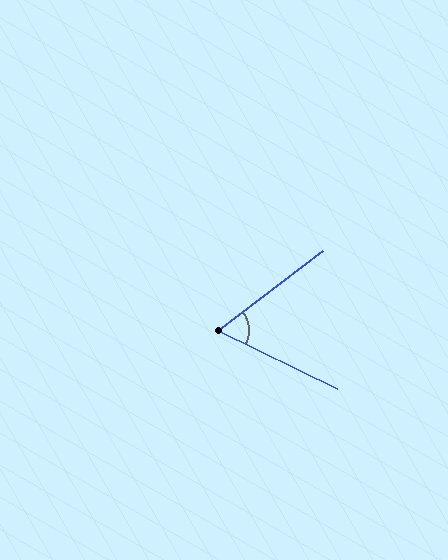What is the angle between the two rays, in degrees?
Approximately 63 degrees.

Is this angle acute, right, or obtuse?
It is acute.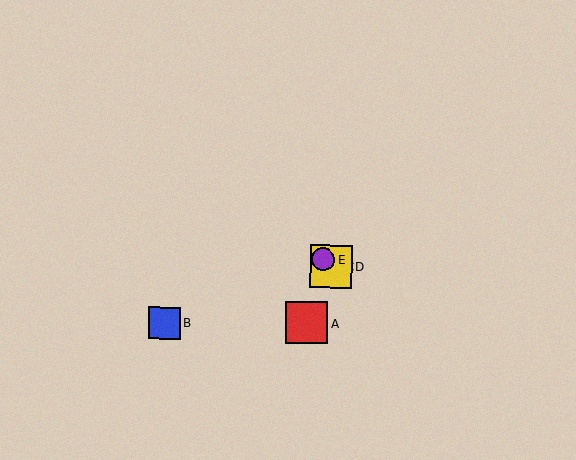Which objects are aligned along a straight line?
Objects C, D, E are aligned along a straight line.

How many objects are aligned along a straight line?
3 objects (C, D, E) are aligned along a straight line.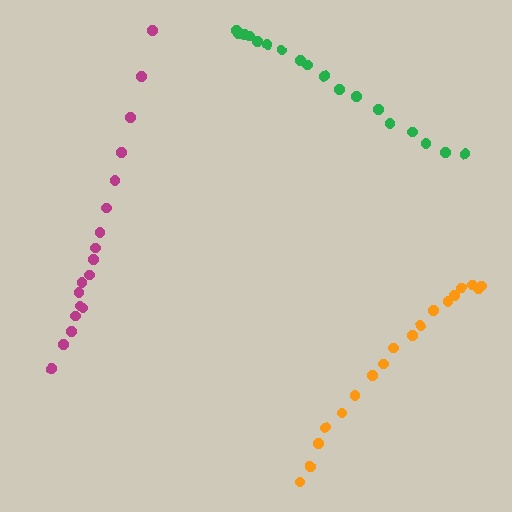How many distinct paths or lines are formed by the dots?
There are 3 distinct paths.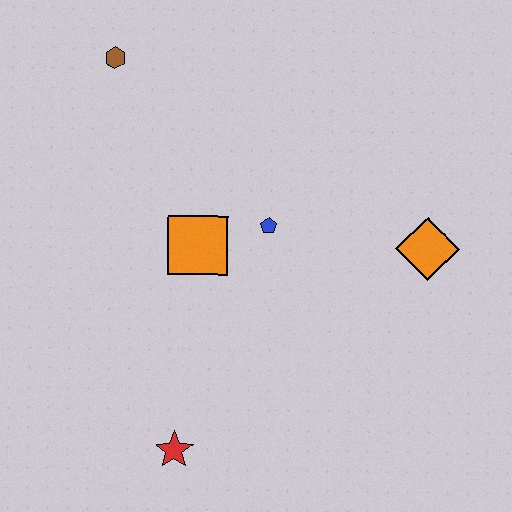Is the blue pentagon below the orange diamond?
No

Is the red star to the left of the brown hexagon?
No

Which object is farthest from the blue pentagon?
The red star is farthest from the blue pentagon.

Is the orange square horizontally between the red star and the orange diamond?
Yes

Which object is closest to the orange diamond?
The blue pentagon is closest to the orange diamond.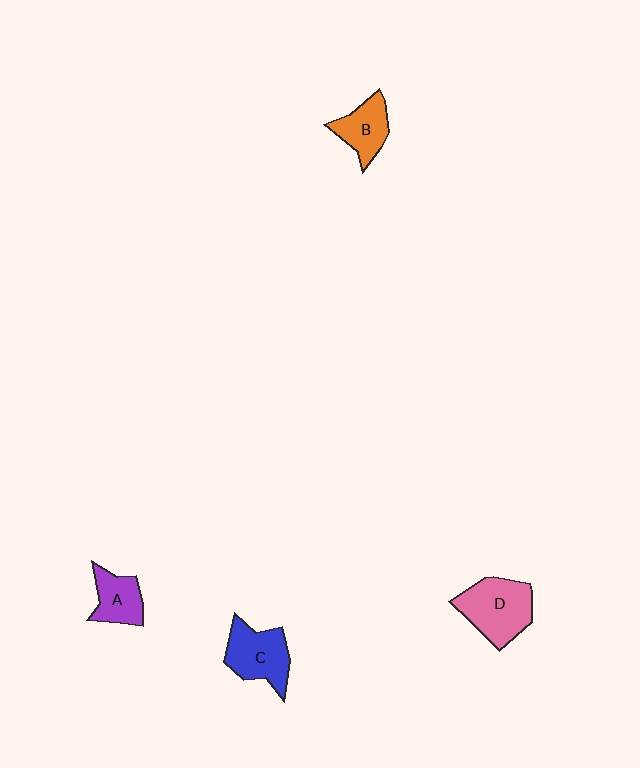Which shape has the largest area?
Shape D (pink).